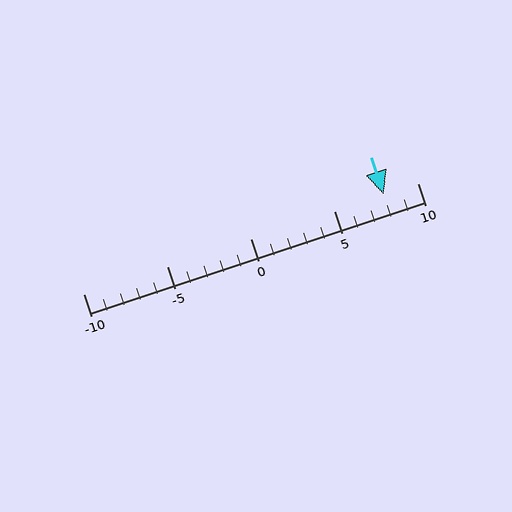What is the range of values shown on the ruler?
The ruler shows values from -10 to 10.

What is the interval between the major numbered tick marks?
The major tick marks are spaced 5 units apart.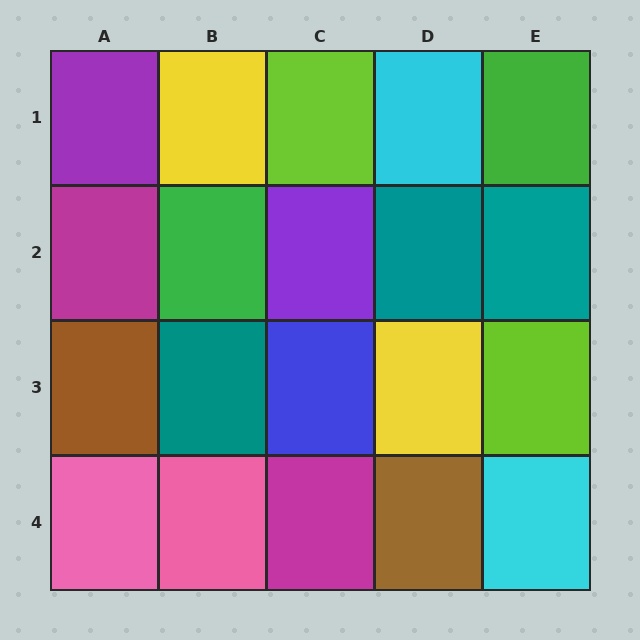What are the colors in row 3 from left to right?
Brown, teal, blue, yellow, lime.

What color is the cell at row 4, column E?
Cyan.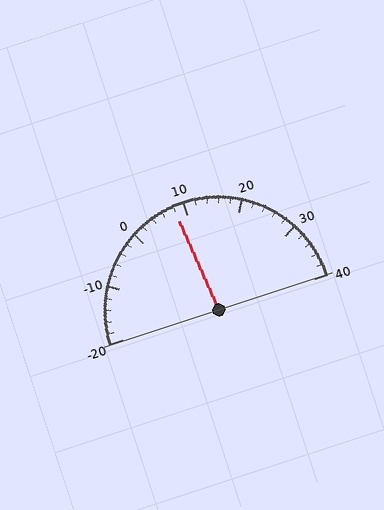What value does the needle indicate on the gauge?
The needle indicates approximately 8.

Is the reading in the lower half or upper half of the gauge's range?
The reading is in the lower half of the range (-20 to 40).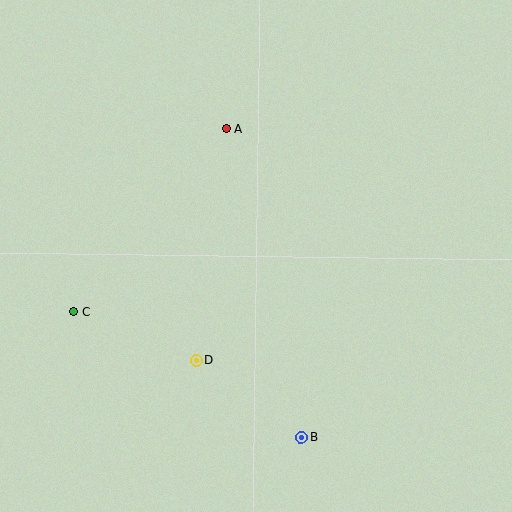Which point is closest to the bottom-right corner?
Point B is closest to the bottom-right corner.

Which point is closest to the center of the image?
Point D at (196, 360) is closest to the center.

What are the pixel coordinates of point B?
Point B is at (301, 437).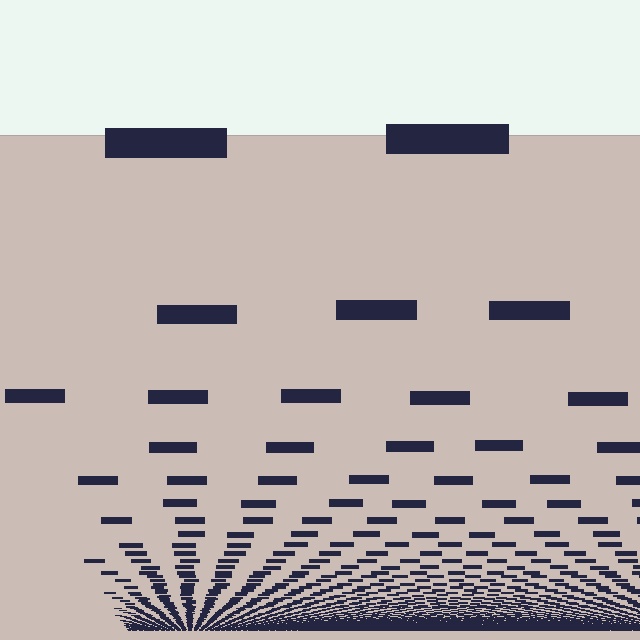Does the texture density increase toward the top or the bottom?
Density increases toward the bottom.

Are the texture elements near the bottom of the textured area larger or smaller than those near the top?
Smaller. The gradient is inverted — elements near the bottom are smaller and denser.